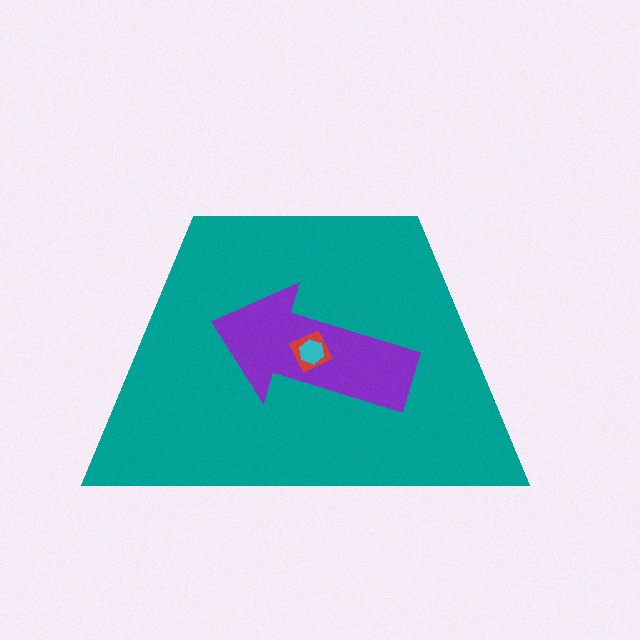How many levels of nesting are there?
4.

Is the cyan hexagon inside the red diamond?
Yes.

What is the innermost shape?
The cyan hexagon.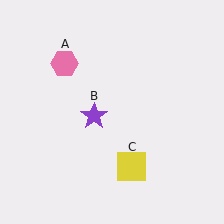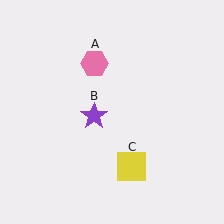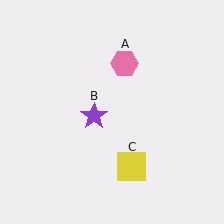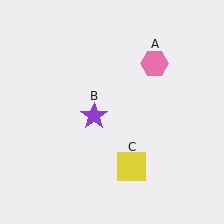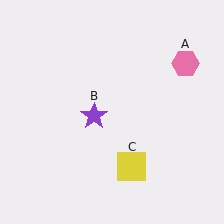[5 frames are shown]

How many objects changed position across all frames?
1 object changed position: pink hexagon (object A).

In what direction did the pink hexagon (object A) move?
The pink hexagon (object A) moved right.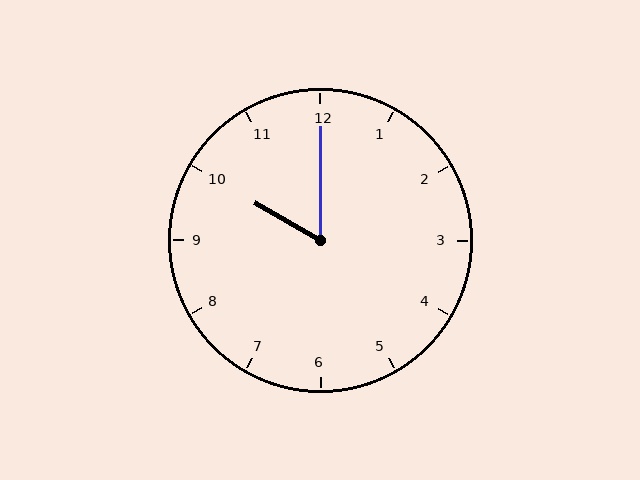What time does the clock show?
10:00.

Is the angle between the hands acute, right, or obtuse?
It is acute.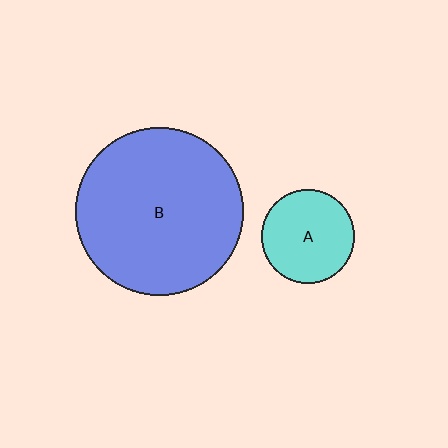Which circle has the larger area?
Circle B (blue).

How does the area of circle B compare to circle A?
Approximately 3.2 times.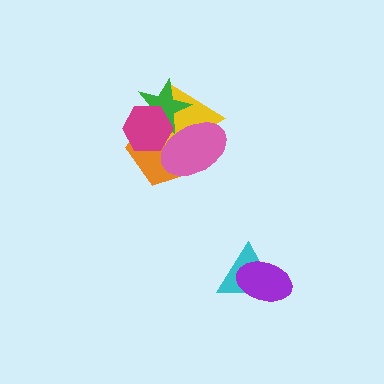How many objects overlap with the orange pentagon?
4 objects overlap with the orange pentagon.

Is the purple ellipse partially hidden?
No, no other shape covers it.